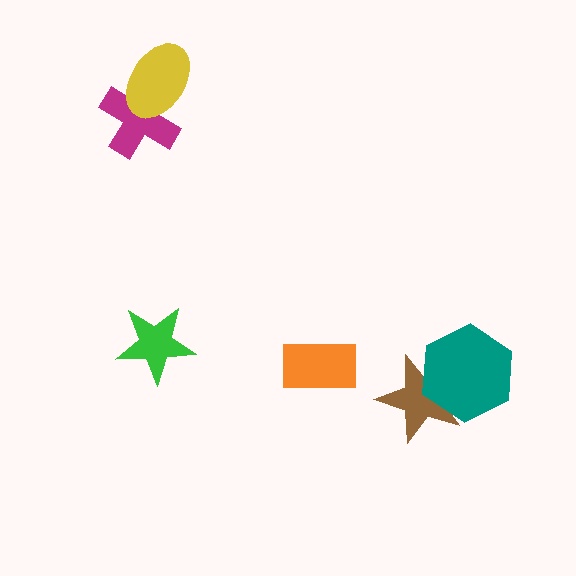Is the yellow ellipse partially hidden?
No, no other shape covers it.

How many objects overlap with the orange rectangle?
0 objects overlap with the orange rectangle.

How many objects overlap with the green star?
0 objects overlap with the green star.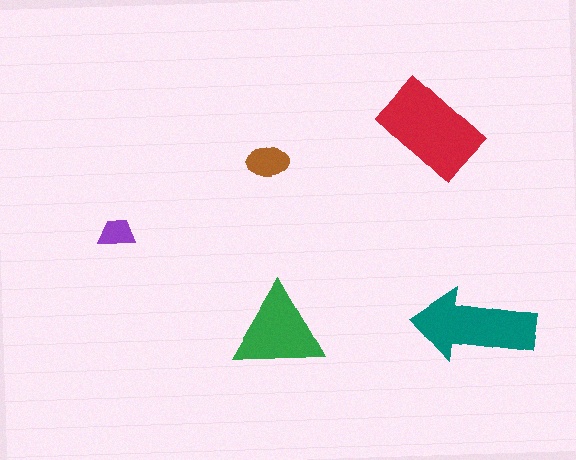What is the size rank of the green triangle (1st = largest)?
3rd.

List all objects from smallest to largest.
The purple trapezoid, the brown ellipse, the green triangle, the teal arrow, the red rectangle.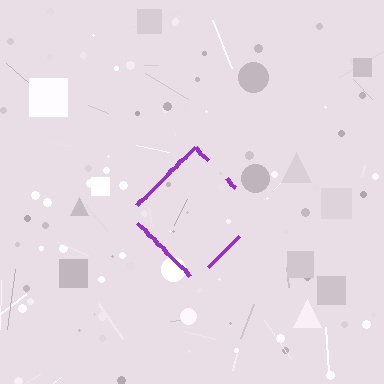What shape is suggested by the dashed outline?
The dashed outline suggests a diamond.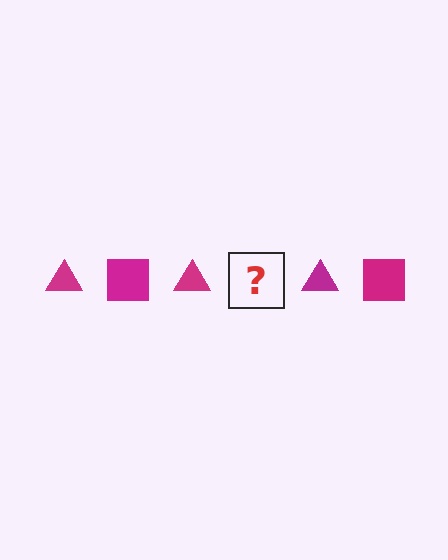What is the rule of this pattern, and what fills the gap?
The rule is that the pattern cycles through triangle, square shapes in magenta. The gap should be filled with a magenta square.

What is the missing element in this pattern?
The missing element is a magenta square.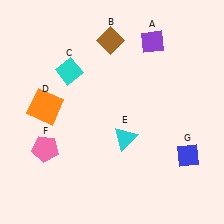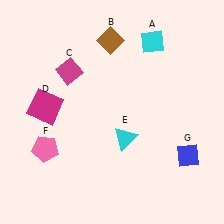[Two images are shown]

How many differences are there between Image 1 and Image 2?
There are 3 differences between the two images.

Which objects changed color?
A changed from purple to cyan. C changed from cyan to magenta. D changed from orange to magenta.